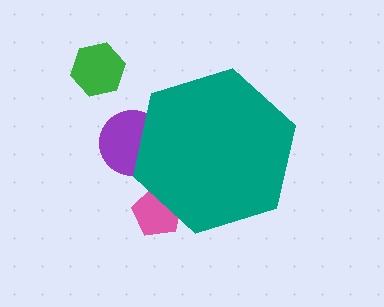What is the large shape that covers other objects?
A teal hexagon.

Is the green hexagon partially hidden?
No, the green hexagon is fully visible.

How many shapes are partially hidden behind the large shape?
2 shapes are partially hidden.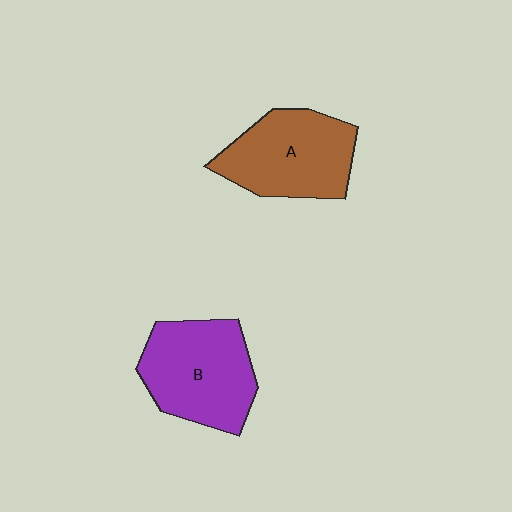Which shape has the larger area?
Shape B (purple).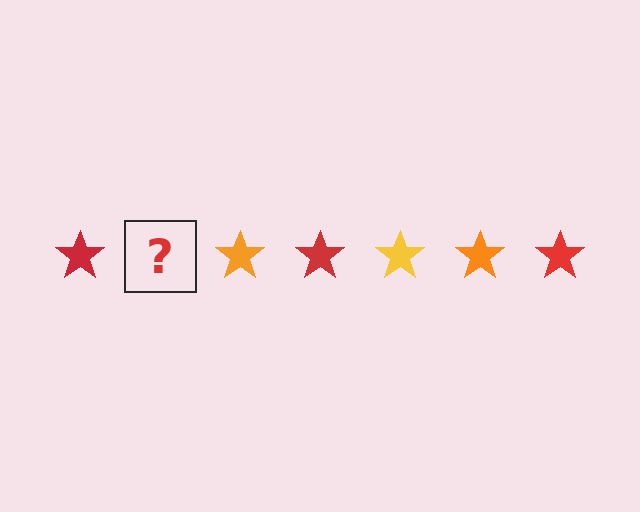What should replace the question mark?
The question mark should be replaced with a yellow star.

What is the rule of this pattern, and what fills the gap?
The rule is that the pattern cycles through red, yellow, orange stars. The gap should be filled with a yellow star.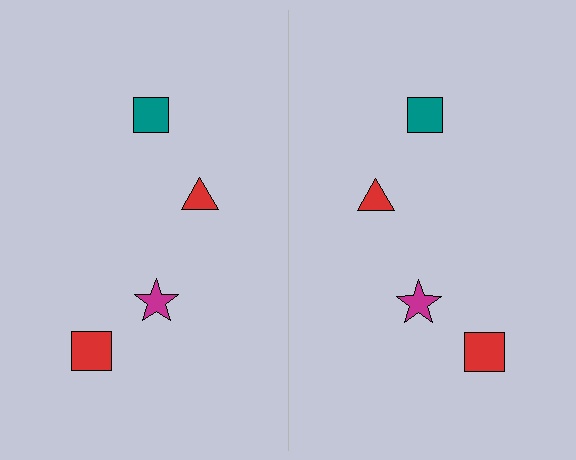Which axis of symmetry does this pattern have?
The pattern has a vertical axis of symmetry running through the center of the image.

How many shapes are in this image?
There are 8 shapes in this image.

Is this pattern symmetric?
Yes, this pattern has bilateral (reflection) symmetry.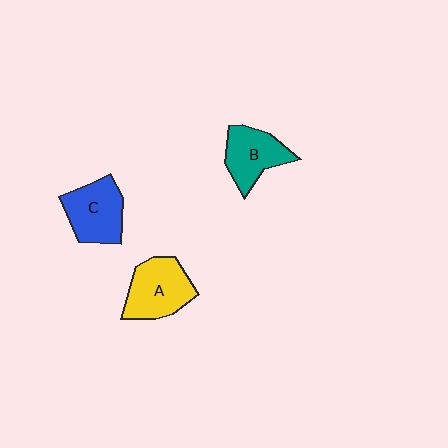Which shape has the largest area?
Shape A (yellow).